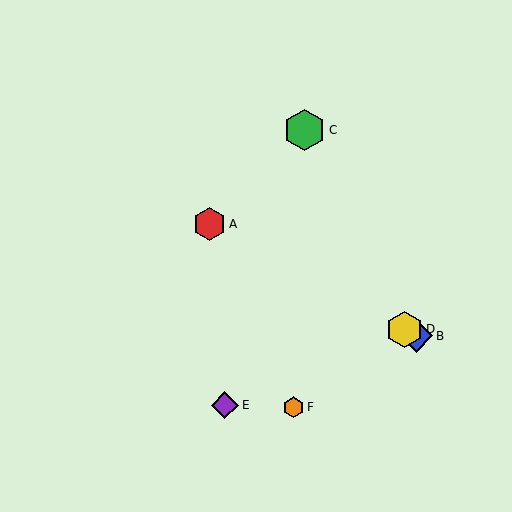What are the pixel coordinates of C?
Object C is at (305, 130).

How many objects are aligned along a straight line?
3 objects (A, B, D) are aligned along a straight line.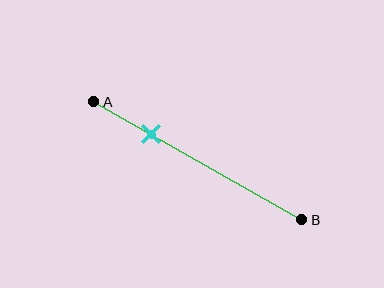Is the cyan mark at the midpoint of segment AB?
No, the mark is at about 25% from A, not at the 50% midpoint.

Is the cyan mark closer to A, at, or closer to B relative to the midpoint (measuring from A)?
The cyan mark is closer to point A than the midpoint of segment AB.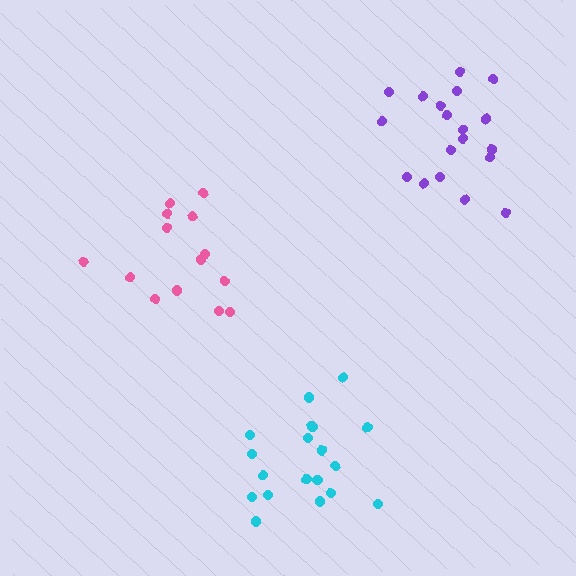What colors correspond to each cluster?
The clusters are colored: purple, cyan, pink.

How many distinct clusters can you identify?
There are 3 distinct clusters.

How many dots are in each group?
Group 1: 19 dots, Group 2: 18 dots, Group 3: 14 dots (51 total).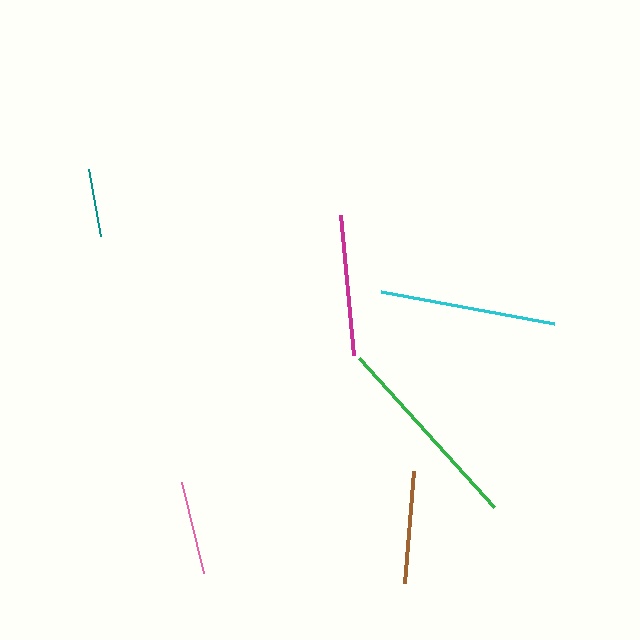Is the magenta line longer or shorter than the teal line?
The magenta line is longer than the teal line.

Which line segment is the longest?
The green line is the longest at approximately 201 pixels.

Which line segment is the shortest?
The teal line is the shortest at approximately 68 pixels.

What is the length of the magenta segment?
The magenta segment is approximately 140 pixels long.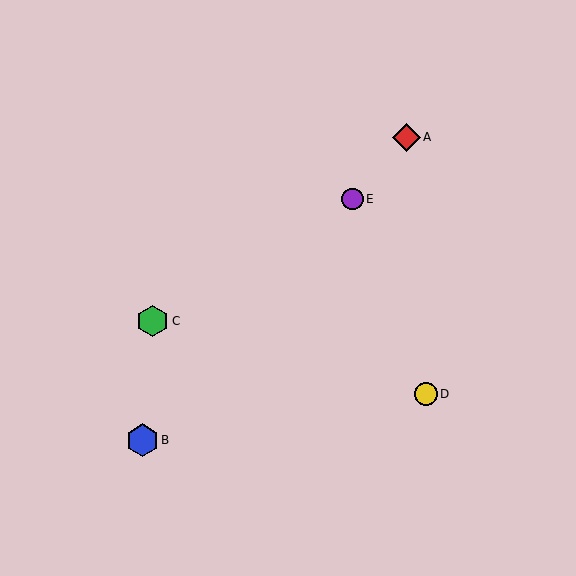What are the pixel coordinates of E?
Object E is at (353, 199).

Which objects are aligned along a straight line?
Objects A, B, E are aligned along a straight line.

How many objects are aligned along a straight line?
3 objects (A, B, E) are aligned along a straight line.